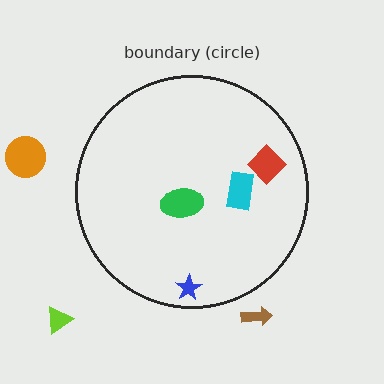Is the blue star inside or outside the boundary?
Inside.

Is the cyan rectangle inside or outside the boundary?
Inside.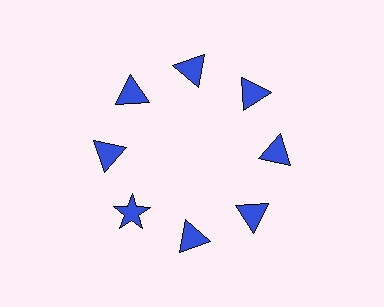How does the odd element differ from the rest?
It has a different shape: star instead of triangle.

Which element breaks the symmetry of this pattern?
The blue star at roughly the 8 o'clock position breaks the symmetry. All other shapes are blue triangles.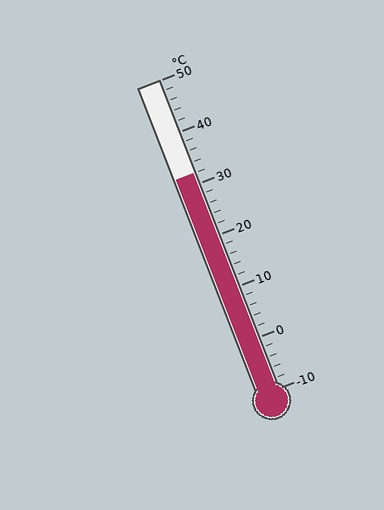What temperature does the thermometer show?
The thermometer shows approximately 32°C.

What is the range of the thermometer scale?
The thermometer scale ranges from -10°C to 50°C.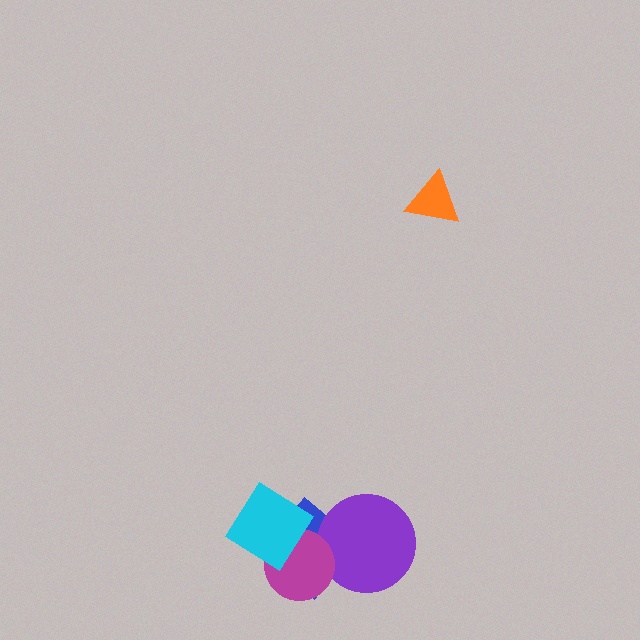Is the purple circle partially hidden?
Yes, it is partially covered by another shape.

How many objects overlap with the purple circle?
2 objects overlap with the purple circle.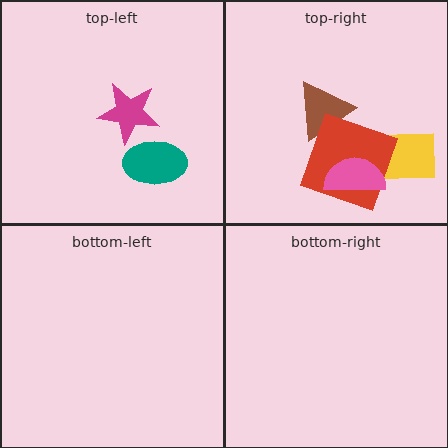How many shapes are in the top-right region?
4.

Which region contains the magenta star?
The top-left region.